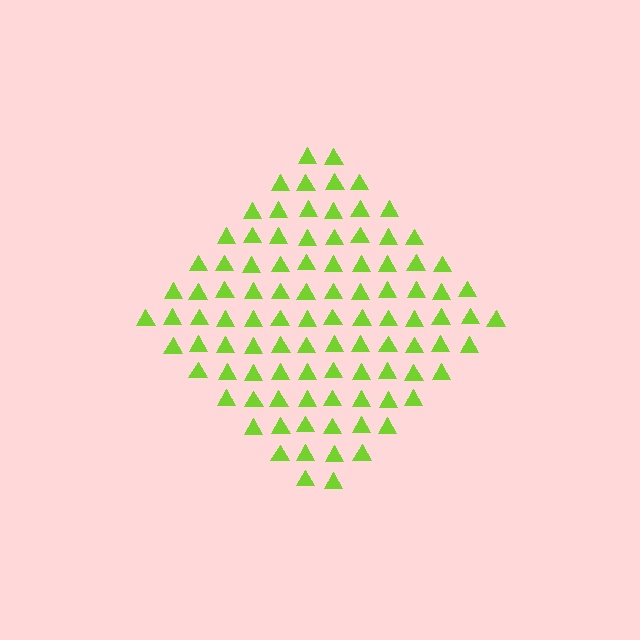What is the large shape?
The large shape is a diamond.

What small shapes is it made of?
It is made of small triangles.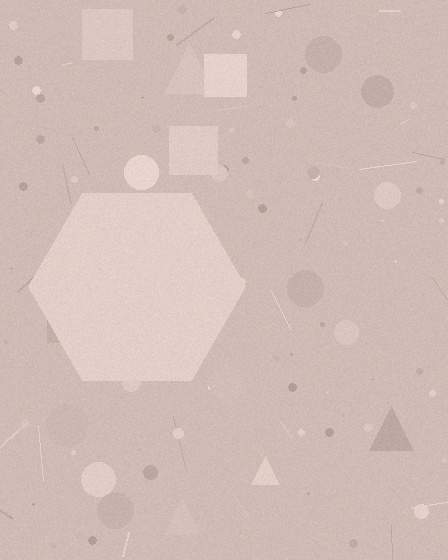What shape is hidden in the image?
A hexagon is hidden in the image.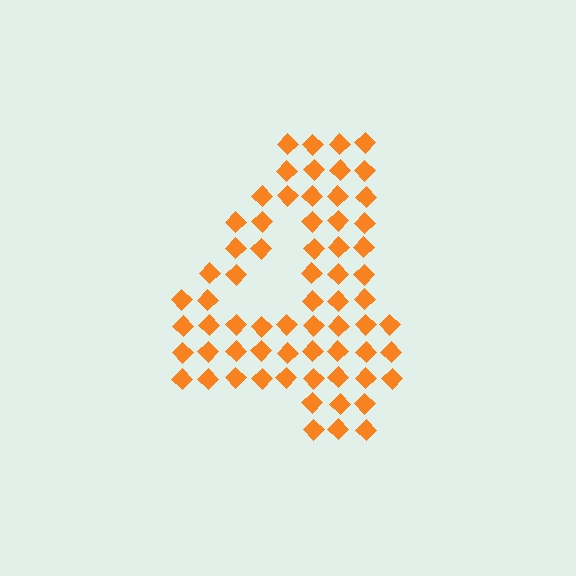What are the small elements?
The small elements are diamonds.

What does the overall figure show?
The overall figure shows the digit 4.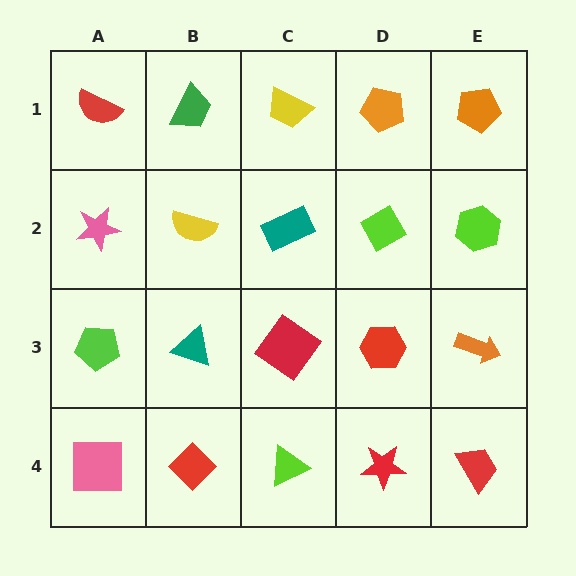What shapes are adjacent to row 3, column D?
A lime diamond (row 2, column D), a red star (row 4, column D), a red diamond (row 3, column C), an orange arrow (row 3, column E).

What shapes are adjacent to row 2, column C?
A yellow trapezoid (row 1, column C), a red diamond (row 3, column C), a yellow semicircle (row 2, column B), a lime diamond (row 2, column D).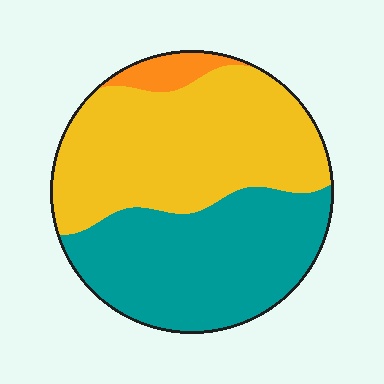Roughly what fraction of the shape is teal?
Teal takes up about two fifths (2/5) of the shape.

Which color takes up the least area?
Orange, at roughly 5%.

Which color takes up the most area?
Yellow, at roughly 50%.